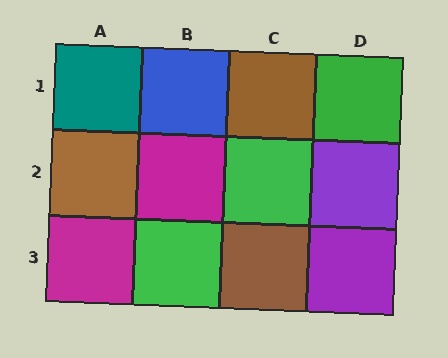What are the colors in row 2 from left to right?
Brown, magenta, green, purple.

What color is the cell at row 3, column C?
Brown.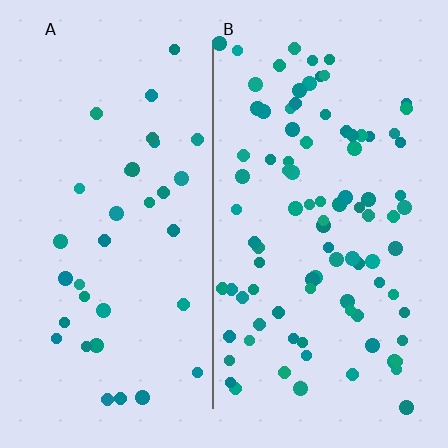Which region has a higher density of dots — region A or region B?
B (the right).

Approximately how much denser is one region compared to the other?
Approximately 2.7× — region B over region A.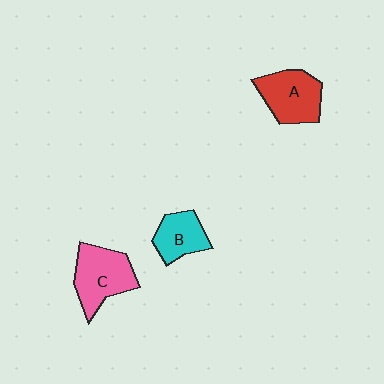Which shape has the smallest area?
Shape B (cyan).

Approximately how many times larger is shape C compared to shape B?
Approximately 1.5 times.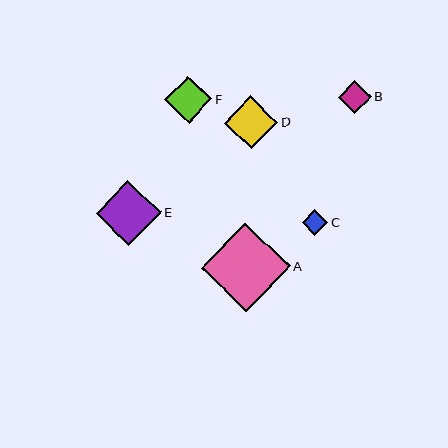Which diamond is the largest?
Diamond A is the largest with a size of approximately 89 pixels.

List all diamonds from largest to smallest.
From largest to smallest: A, E, D, F, B, C.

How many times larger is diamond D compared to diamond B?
Diamond D is approximately 1.6 times the size of diamond B.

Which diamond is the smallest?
Diamond C is the smallest with a size of approximately 26 pixels.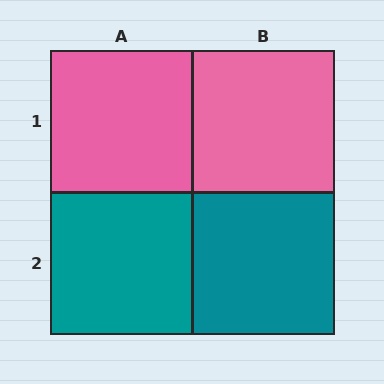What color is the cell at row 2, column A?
Teal.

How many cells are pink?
2 cells are pink.